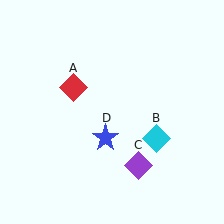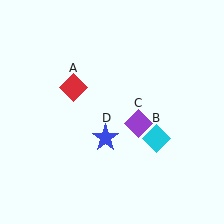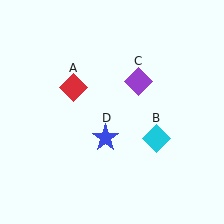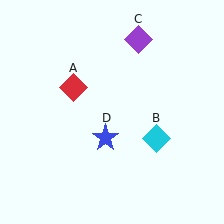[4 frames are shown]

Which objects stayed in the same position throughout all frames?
Red diamond (object A) and cyan diamond (object B) and blue star (object D) remained stationary.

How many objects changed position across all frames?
1 object changed position: purple diamond (object C).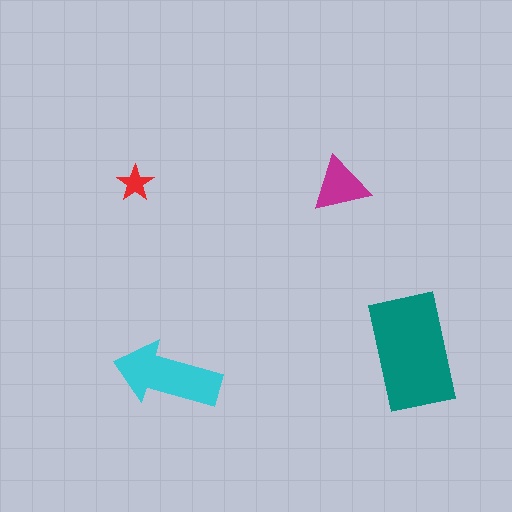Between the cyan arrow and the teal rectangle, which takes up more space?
The teal rectangle.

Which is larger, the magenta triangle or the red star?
The magenta triangle.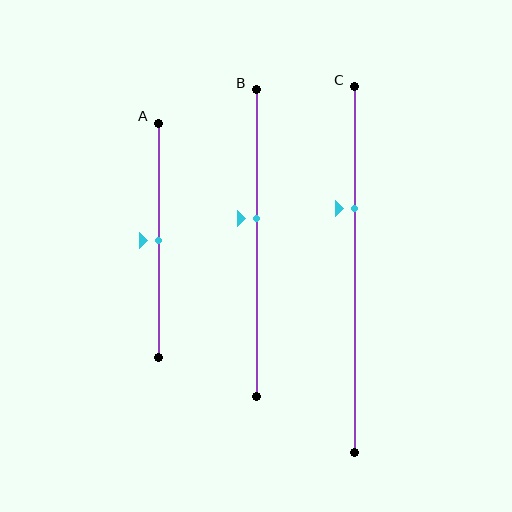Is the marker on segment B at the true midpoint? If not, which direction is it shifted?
No, the marker on segment B is shifted upward by about 8% of the segment length.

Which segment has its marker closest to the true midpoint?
Segment A has its marker closest to the true midpoint.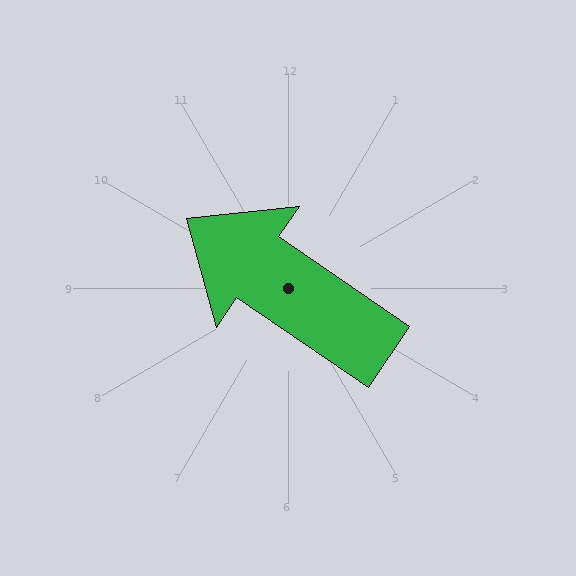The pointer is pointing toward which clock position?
Roughly 10 o'clock.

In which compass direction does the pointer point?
Northwest.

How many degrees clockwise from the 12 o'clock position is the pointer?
Approximately 304 degrees.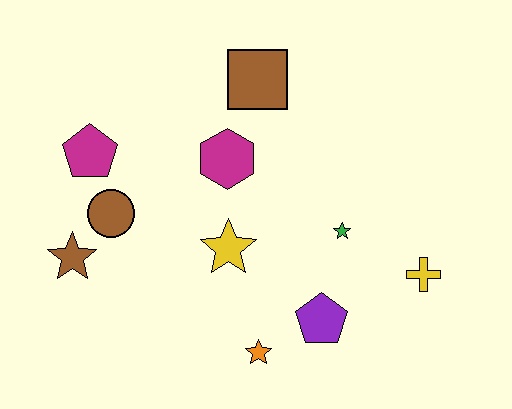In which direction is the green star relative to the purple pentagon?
The green star is above the purple pentagon.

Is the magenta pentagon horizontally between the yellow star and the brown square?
No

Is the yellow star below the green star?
Yes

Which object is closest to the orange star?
The purple pentagon is closest to the orange star.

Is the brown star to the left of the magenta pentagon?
Yes